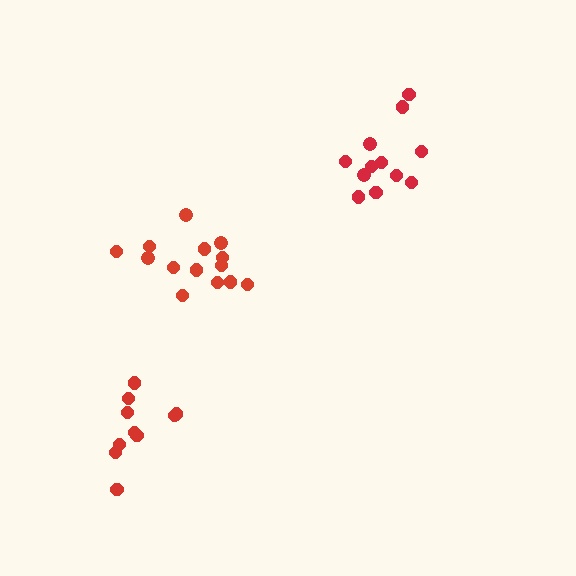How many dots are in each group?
Group 1: 14 dots, Group 2: 12 dots, Group 3: 10 dots (36 total).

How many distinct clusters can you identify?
There are 3 distinct clusters.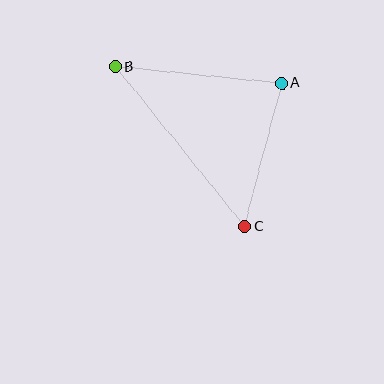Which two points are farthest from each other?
Points B and C are farthest from each other.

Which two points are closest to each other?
Points A and C are closest to each other.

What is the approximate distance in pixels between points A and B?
The distance between A and B is approximately 167 pixels.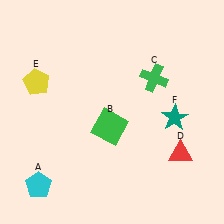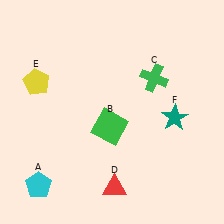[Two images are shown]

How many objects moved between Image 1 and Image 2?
1 object moved between the two images.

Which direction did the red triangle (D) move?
The red triangle (D) moved left.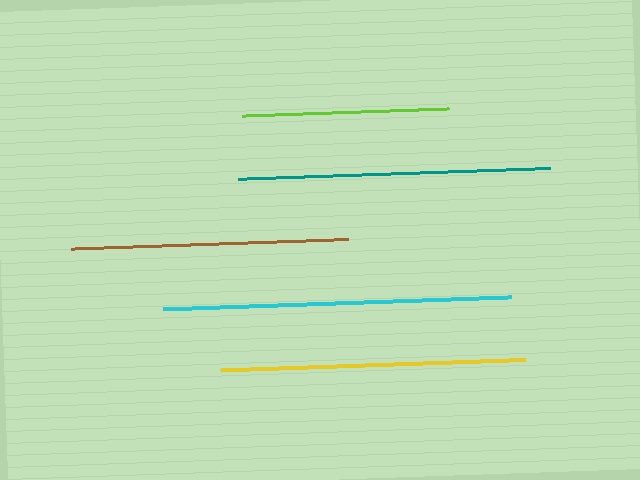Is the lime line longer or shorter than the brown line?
The brown line is longer than the lime line.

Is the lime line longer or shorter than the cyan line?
The cyan line is longer than the lime line.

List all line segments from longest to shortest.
From longest to shortest: cyan, teal, yellow, brown, lime.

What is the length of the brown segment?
The brown segment is approximately 277 pixels long.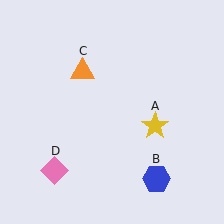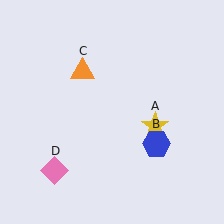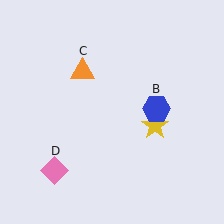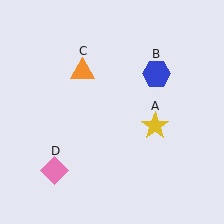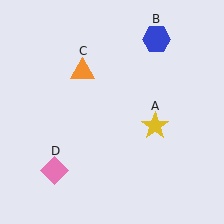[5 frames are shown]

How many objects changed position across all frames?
1 object changed position: blue hexagon (object B).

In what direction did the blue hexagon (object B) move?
The blue hexagon (object B) moved up.